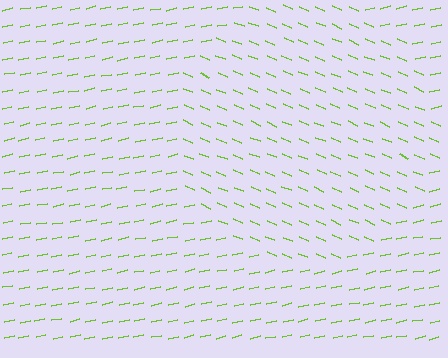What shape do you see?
I see a circle.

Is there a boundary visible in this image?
Yes, there is a texture boundary formed by a change in line orientation.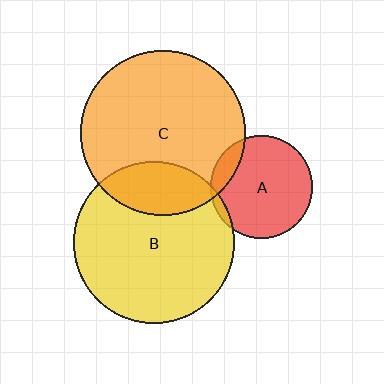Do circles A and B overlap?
Yes.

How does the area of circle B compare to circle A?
Approximately 2.5 times.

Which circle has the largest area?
Circle C (orange).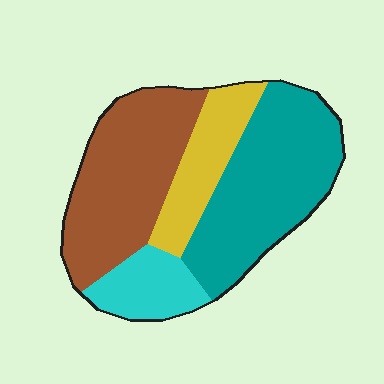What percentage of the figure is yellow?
Yellow takes up about one sixth (1/6) of the figure.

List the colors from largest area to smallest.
From largest to smallest: teal, brown, yellow, cyan.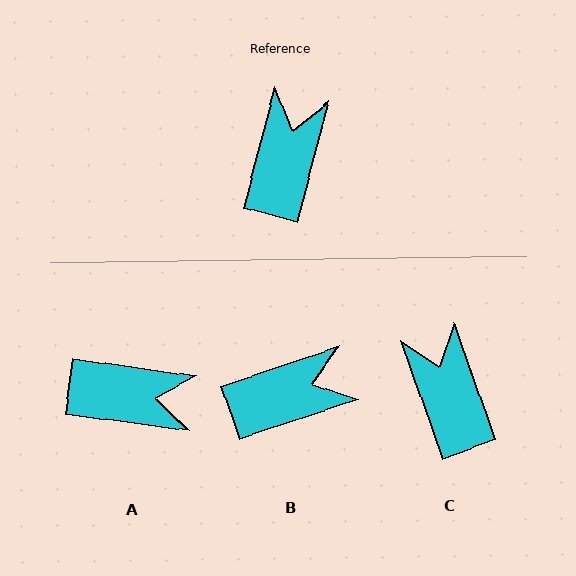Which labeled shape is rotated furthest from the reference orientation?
A, about 83 degrees away.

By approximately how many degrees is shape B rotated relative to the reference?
Approximately 56 degrees clockwise.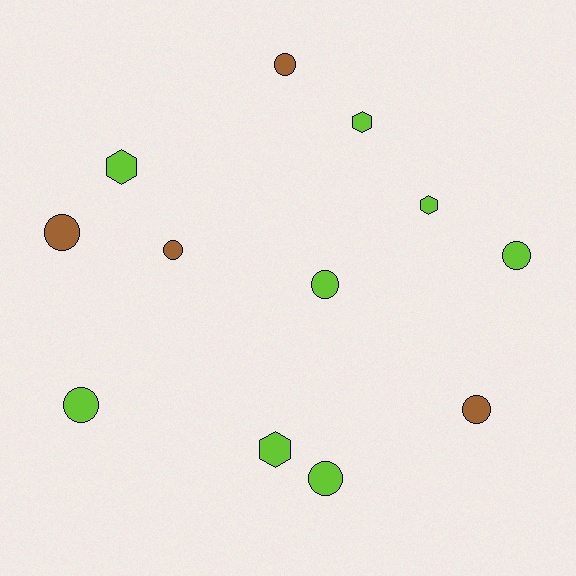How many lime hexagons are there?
There are 4 lime hexagons.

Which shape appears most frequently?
Circle, with 8 objects.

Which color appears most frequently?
Lime, with 8 objects.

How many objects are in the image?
There are 12 objects.